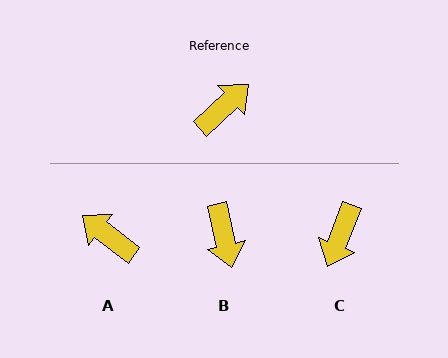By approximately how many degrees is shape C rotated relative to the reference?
Approximately 154 degrees clockwise.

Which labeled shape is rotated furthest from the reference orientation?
C, about 154 degrees away.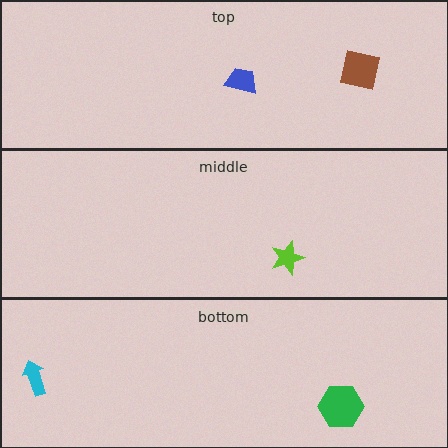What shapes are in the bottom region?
The cyan arrow, the green hexagon.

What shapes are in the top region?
The blue trapezoid, the brown square.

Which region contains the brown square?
The top region.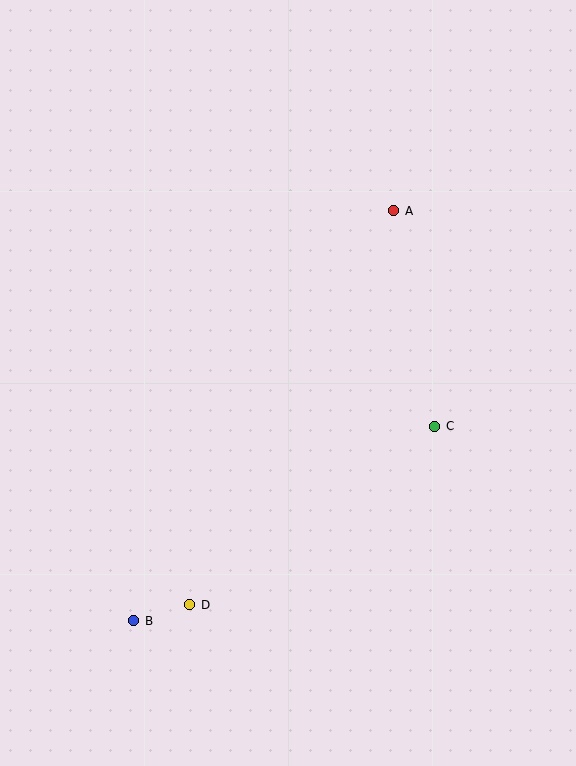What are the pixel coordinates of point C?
Point C is at (435, 426).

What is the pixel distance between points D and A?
The distance between D and A is 444 pixels.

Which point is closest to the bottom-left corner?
Point B is closest to the bottom-left corner.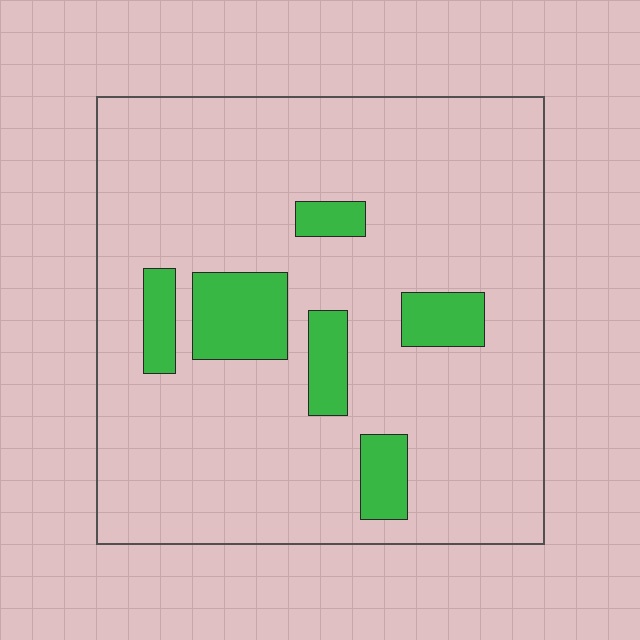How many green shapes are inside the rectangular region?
6.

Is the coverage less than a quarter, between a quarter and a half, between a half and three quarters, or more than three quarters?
Less than a quarter.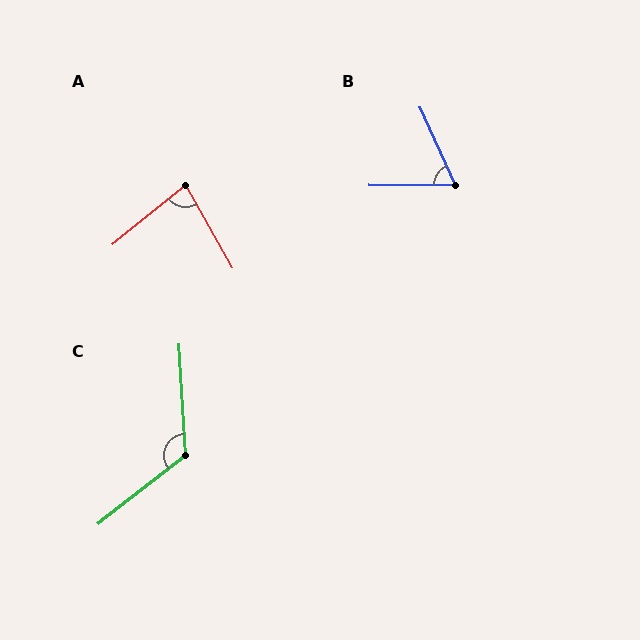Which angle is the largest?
C, at approximately 125 degrees.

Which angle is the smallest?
B, at approximately 65 degrees.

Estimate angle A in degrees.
Approximately 80 degrees.